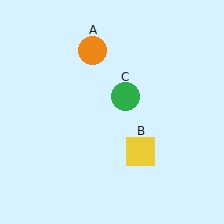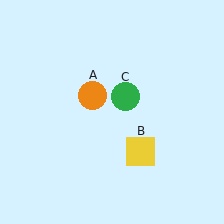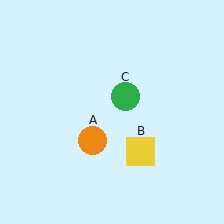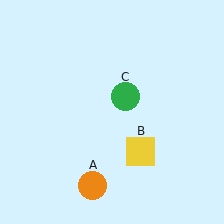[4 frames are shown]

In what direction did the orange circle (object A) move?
The orange circle (object A) moved down.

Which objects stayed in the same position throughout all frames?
Yellow square (object B) and green circle (object C) remained stationary.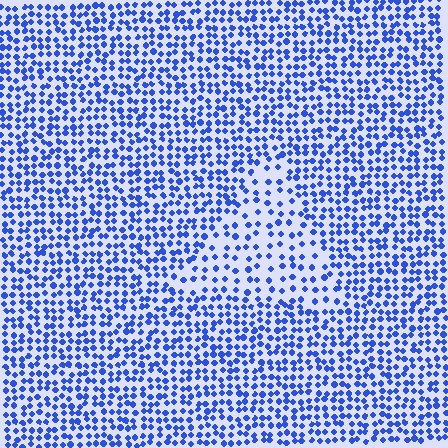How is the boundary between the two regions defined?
The boundary is defined by a change in element density (approximately 1.9x ratio). All elements are the same color, size, and shape.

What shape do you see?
I see a triangle.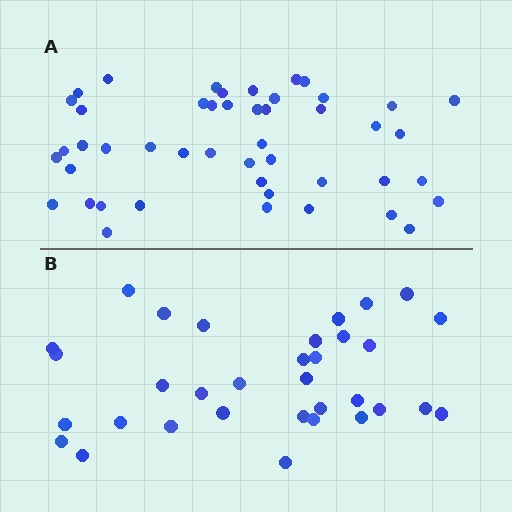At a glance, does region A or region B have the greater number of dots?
Region A (the top region) has more dots.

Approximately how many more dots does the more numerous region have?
Region A has approximately 15 more dots than region B.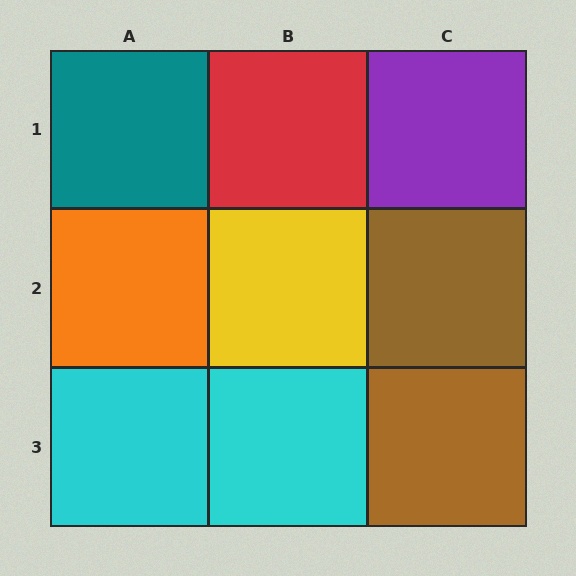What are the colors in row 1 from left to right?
Teal, red, purple.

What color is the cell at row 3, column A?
Cyan.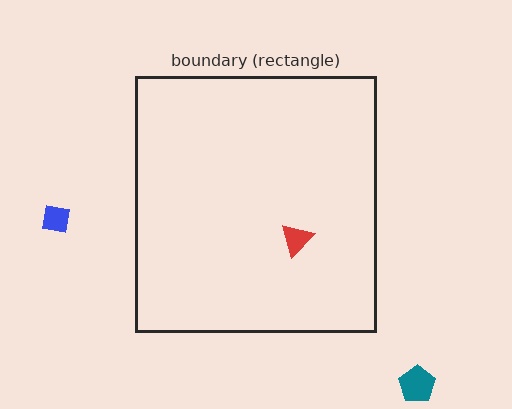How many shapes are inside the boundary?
1 inside, 2 outside.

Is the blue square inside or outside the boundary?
Outside.